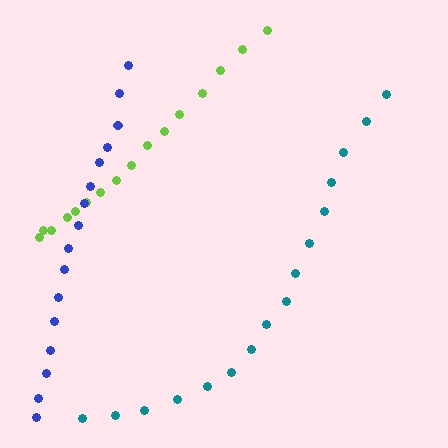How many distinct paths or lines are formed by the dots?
There are 3 distinct paths.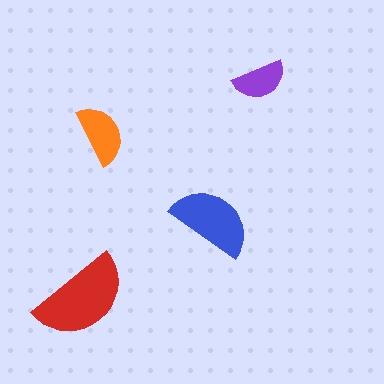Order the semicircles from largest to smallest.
the red one, the blue one, the orange one, the purple one.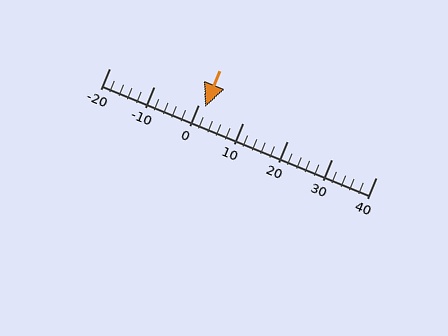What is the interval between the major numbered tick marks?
The major tick marks are spaced 10 units apart.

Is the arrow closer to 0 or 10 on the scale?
The arrow is closer to 0.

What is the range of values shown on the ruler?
The ruler shows values from -20 to 40.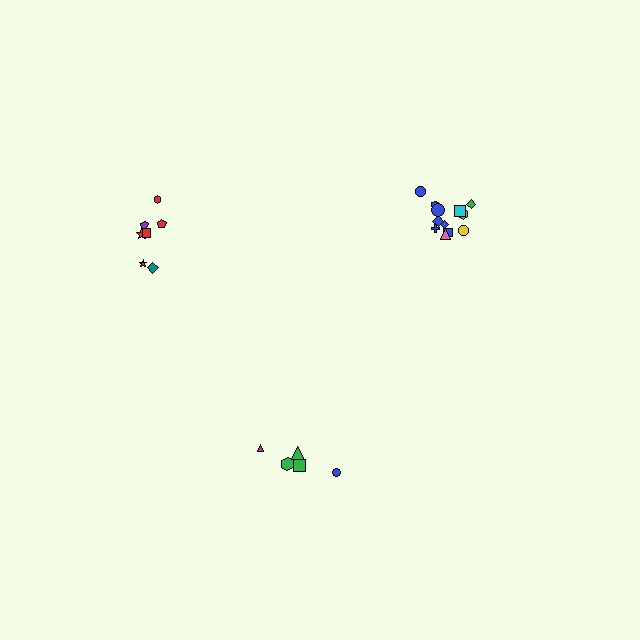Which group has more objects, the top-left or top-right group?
The top-right group.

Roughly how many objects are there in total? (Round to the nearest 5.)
Roughly 25 objects in total.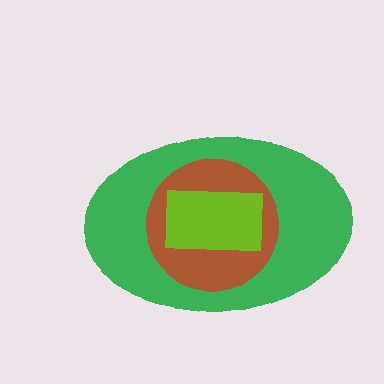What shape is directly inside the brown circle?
The lime rectangle.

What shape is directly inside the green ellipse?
The brown circle.